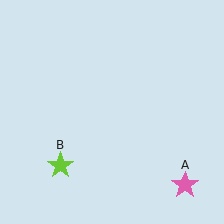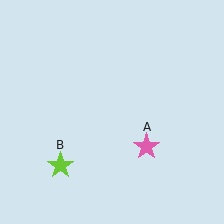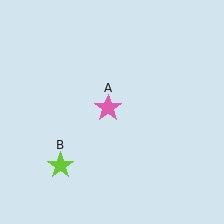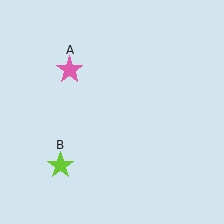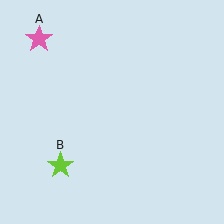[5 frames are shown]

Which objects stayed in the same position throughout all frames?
Lime star (object B) remained stationary.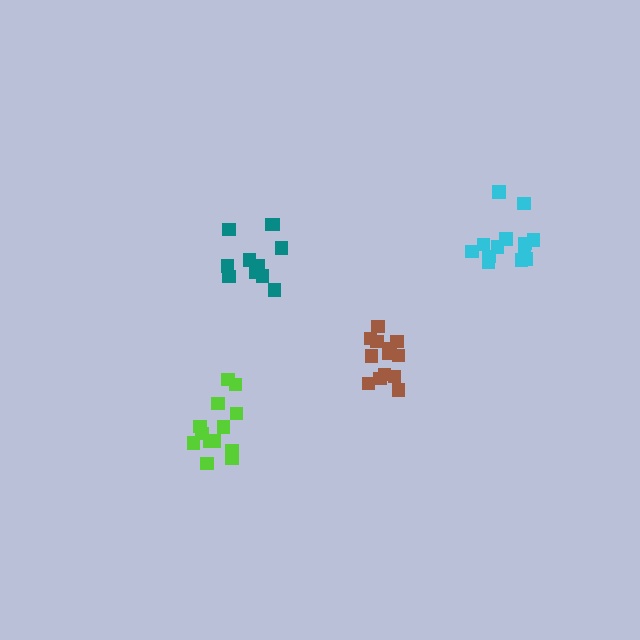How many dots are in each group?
Group 1: 13 dots, Group 2: 13 dots, Group 3: 11 dots, Group 4: 13 dots (50 total).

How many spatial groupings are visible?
There are 4 spatial groupings.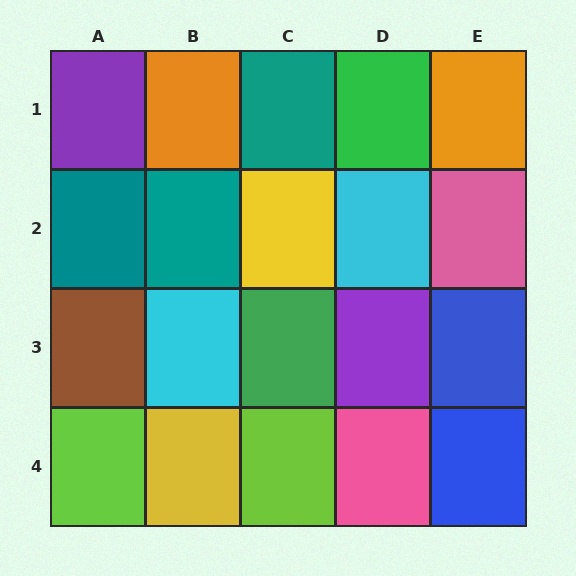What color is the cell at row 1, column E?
Orange.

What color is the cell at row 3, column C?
Green.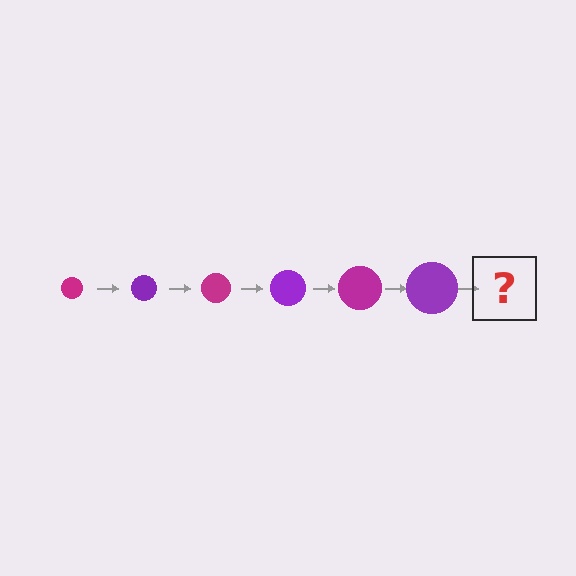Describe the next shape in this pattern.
It should be a magenta circle, larger than the previous one.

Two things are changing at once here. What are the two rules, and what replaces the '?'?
The two rules are that the circle grows larger each step and the color cycles through magenta and purple. The '?' should be a magenta circle, larger than the previous one.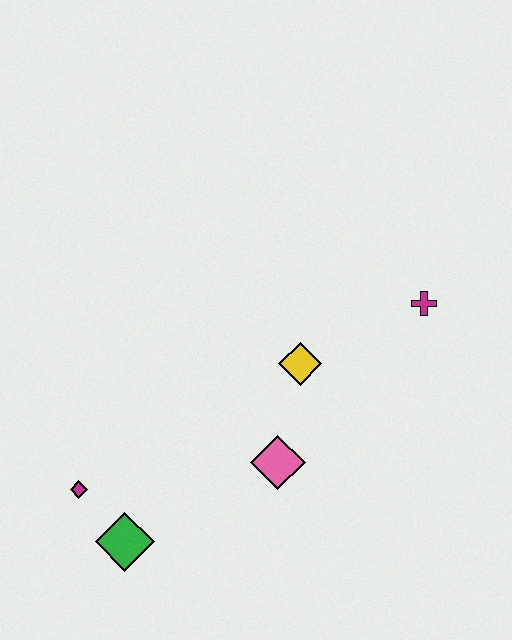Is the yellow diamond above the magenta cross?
No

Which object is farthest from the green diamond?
The magenta cross is farthest from the green diamond.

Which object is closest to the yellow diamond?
The pink diamond is closest to the yellow diamond.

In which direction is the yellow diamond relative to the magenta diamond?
The yellow diamond is to the right of the magenta diamond.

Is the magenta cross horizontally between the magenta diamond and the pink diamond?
No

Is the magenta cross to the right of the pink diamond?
Yes